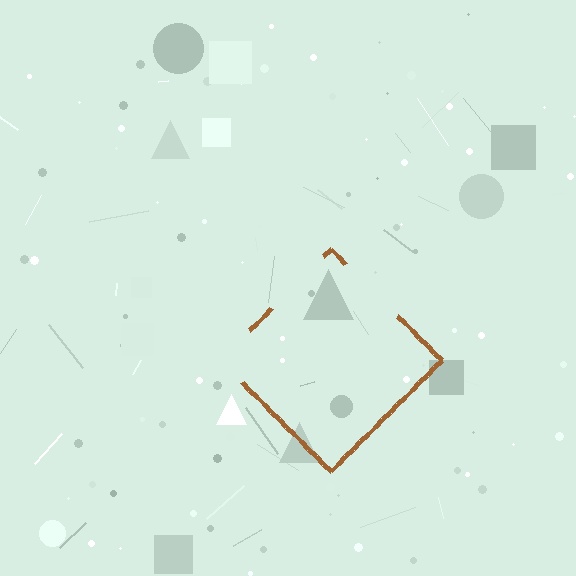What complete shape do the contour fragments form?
The contour fragments form a diamond.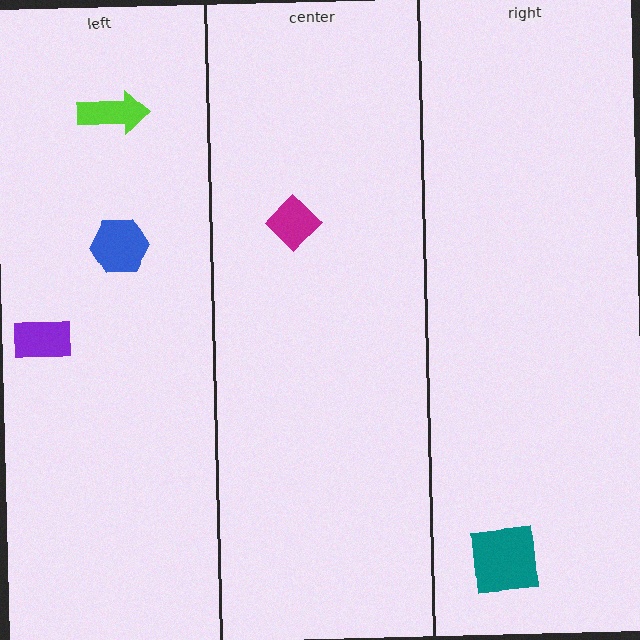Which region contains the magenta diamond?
The center region.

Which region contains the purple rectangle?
The left region.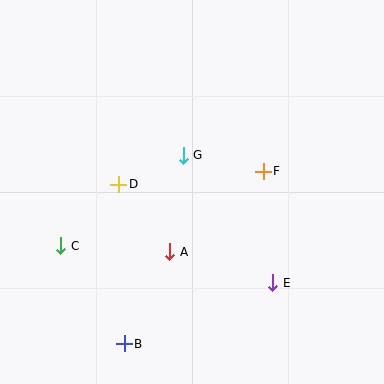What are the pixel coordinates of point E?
Point E is at (273, 283).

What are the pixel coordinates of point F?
Point F is at (263, 171).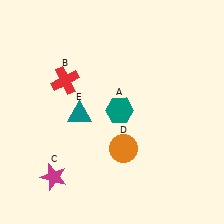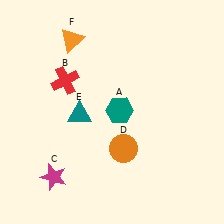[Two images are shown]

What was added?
An orange triangle (F) was added in Image 2.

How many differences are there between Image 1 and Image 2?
There is 1 difference between the two images.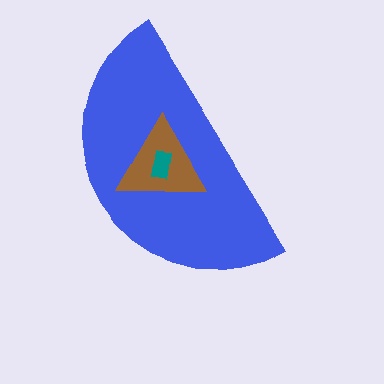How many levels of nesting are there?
3.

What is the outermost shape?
The blue semicircle.